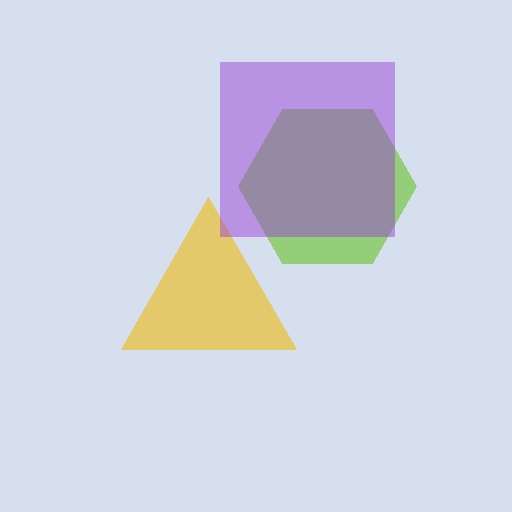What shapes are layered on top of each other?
The layered shapes are: a yellow triangle, a lime hexagon, a purple square.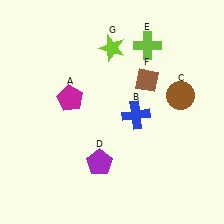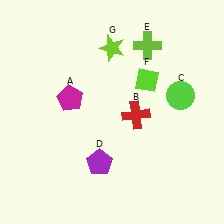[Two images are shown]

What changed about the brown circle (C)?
In Image 1, C is brown. In Image 2, it changed to lime.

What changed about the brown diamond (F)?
In Image 1, F is brown. In Image 2, it changed to lime.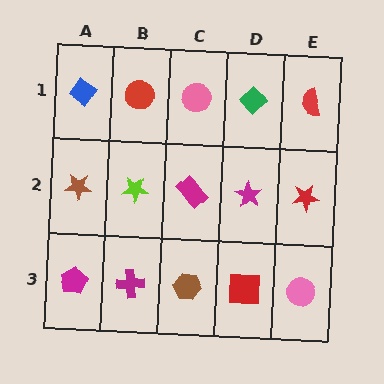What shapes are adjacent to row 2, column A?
A blue diamond (row 1, column A), a magenta pentagon (row 3, column A), a lime star (row 2, column B).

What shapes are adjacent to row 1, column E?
A red star (row 2, column E), a green diamond (row 1, column D).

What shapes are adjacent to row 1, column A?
A brown star (row 2, column A), a red circle (row 1, column B).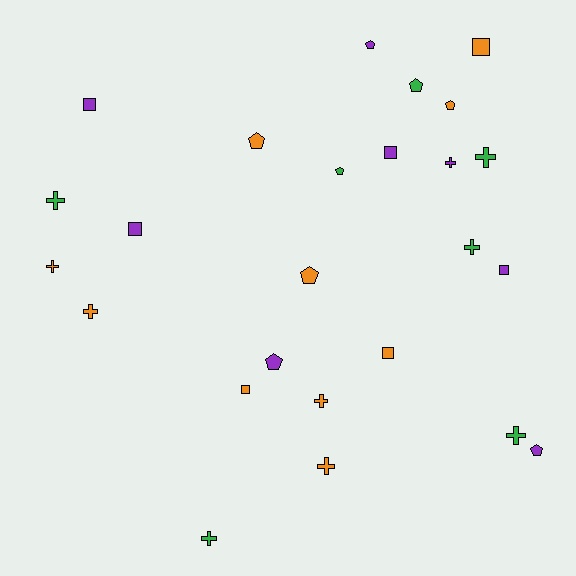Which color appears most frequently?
Orange, with 10 objects.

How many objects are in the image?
There are 25 objects.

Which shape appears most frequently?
Cross, with 10 objects.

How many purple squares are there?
There are 4 purple squares.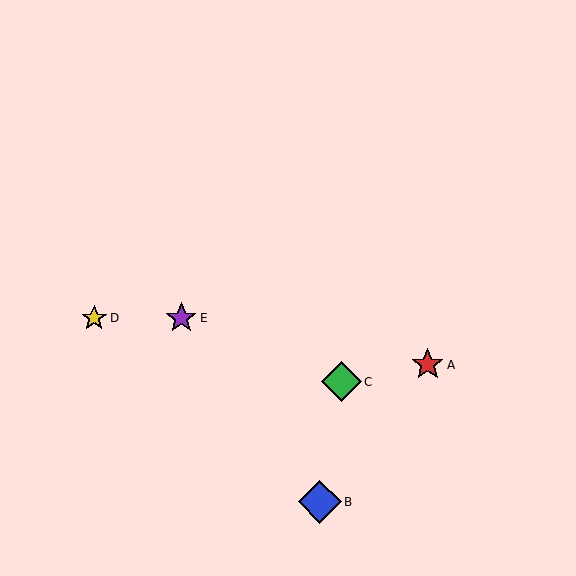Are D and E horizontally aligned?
Yes, both are at y≈318.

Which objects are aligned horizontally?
Objects D, E are aligned horizontally.